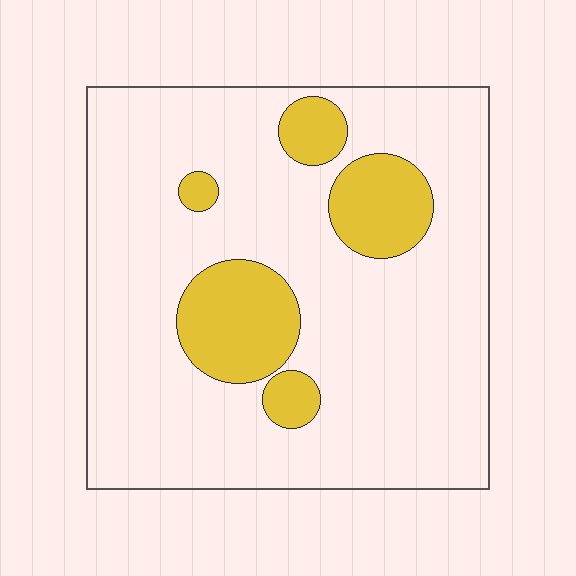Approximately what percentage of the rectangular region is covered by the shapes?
Approximately 20%.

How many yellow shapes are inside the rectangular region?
5.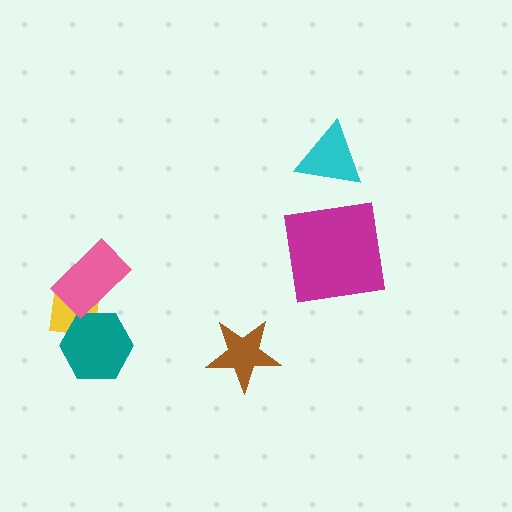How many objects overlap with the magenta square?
0 objects overlap with the magenta square.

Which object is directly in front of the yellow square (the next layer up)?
The teal hexagon is directly in front of the yellow square.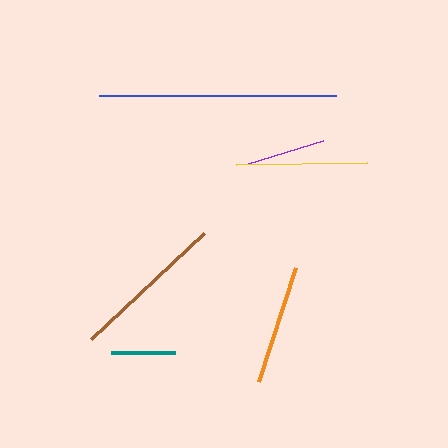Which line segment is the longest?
The blue line is the longest at approximately 237 pixels.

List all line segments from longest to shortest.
From longest to shortest: blue, brown, yellow, orange, purple, teal.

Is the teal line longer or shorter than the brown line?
The brown line is longer than the teal line.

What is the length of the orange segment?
The orange segment is approximately 120 pixels long.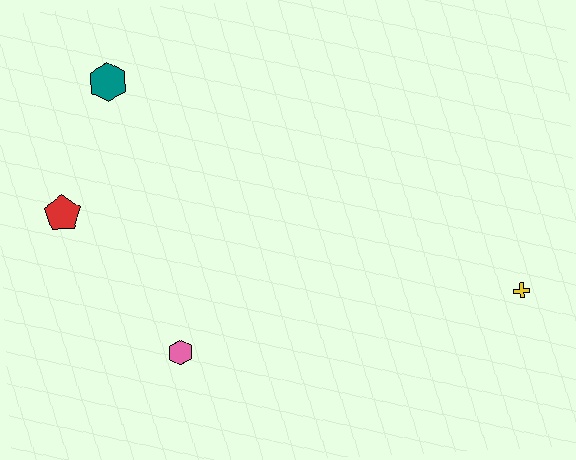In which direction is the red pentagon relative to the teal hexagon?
The red pentagon is below the teal hexagon.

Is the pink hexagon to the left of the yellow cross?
Yes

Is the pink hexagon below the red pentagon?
Yes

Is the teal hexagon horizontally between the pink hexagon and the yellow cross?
No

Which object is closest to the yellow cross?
The pink hexagon is closest to the yellow cross.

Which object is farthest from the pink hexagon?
The yellow cross is farthest from the pink hexagon.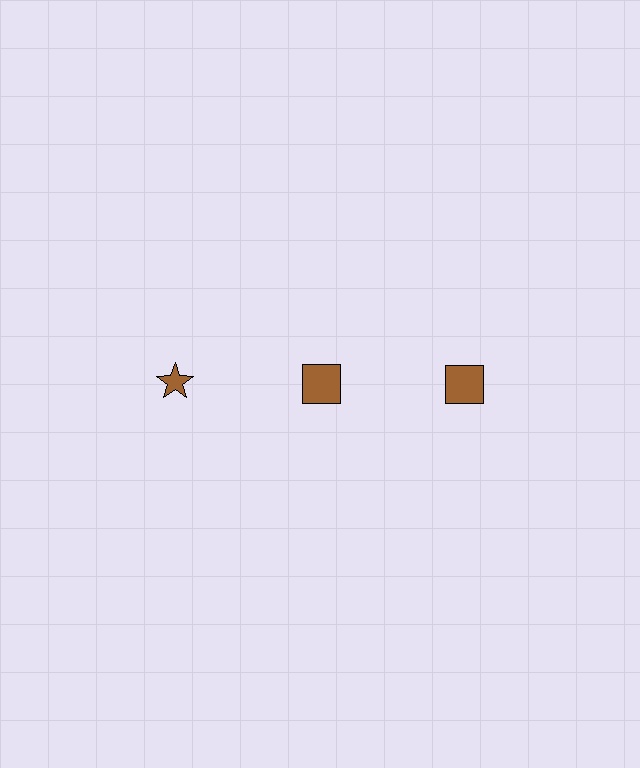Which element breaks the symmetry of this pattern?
The brown star in the top row, leftmost column breaks the symmetry. All other shapes are brown squares.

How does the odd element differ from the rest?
It has a different shape: star instead of square.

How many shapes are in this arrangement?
There are 3 shapes arranged in a grid pattern.